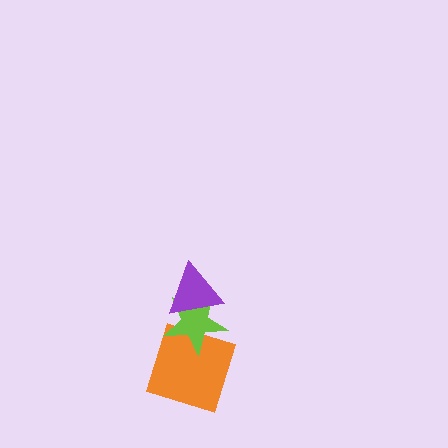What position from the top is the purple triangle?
The purple triangle is 1st from the top.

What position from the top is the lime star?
The lime star is 2nd from the top.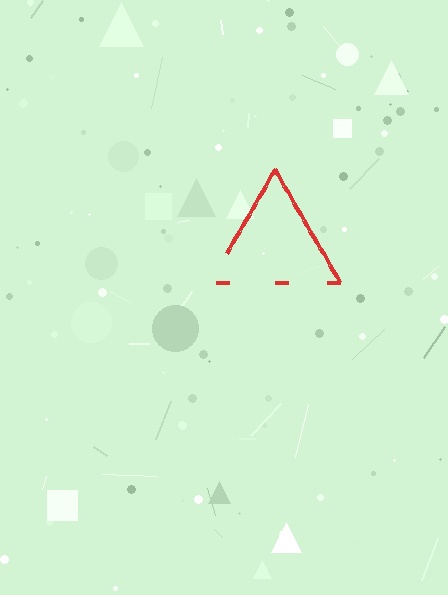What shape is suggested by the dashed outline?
The dashed outline suggests a triangle.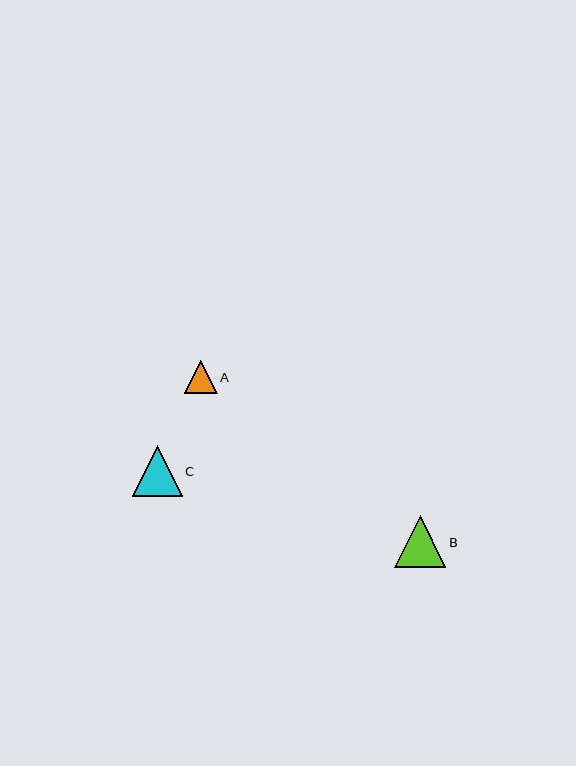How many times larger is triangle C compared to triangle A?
Triangle C is approximately 1.5 times the size of triangle A.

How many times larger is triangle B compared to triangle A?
Triangle B is approximately 1.6 times the size of triangle A.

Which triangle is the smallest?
Triangle A is the smallest with a size of approximately 33 pixels.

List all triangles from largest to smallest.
From largest to smallest: B, C, A.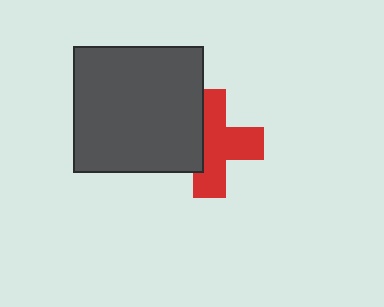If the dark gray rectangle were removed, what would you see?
You would see the complete red cross.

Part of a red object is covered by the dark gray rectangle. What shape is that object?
It is a cross.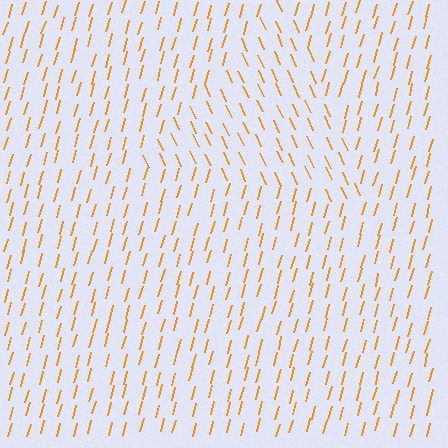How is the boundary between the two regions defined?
The boundary is defined purely by a change in line orientation (approximately 40 degrees difference). All lines are the same color and thickness.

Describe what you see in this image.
The image is filled with small orange line segments. A triangle region in the image has lines oriented differently from the surrounding lines, creating a visible texture boundary.